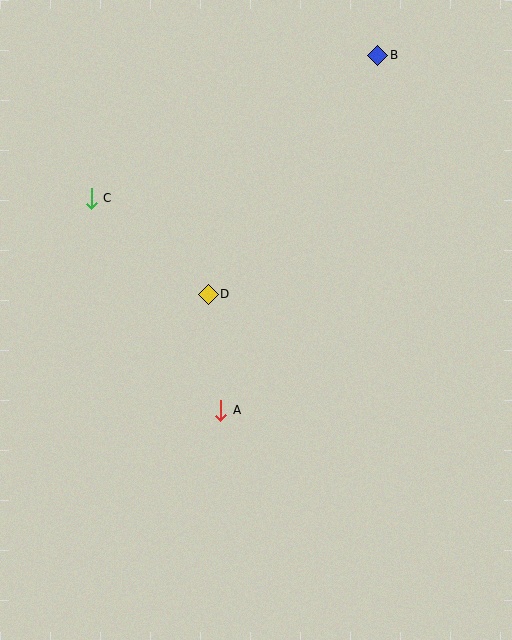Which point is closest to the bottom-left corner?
Point A is closest to the bottom-left corner.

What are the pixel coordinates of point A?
Point A is at (220, 410).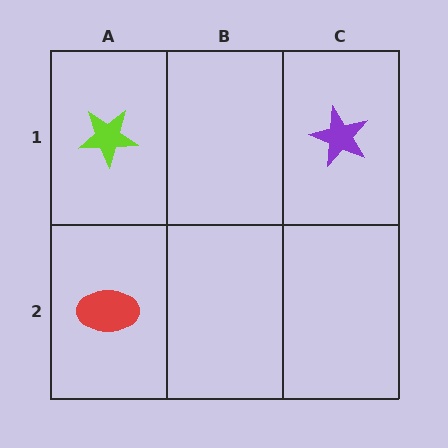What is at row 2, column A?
A red ellipse.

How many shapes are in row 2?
1 shape.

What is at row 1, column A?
A lime star.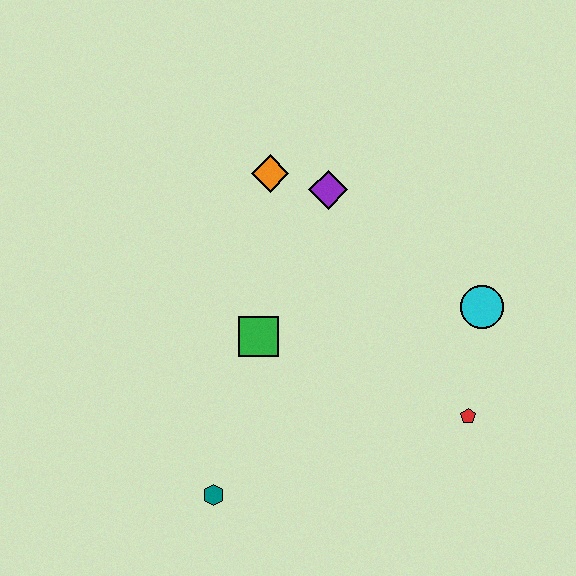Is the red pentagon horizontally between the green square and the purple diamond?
No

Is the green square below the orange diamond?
Yes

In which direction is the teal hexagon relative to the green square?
The teal hexagon is below the green square.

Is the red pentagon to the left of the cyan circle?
Yes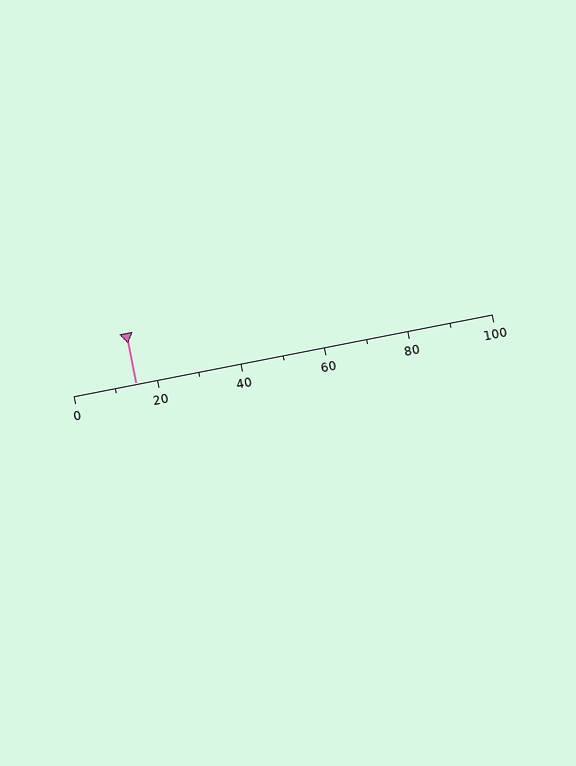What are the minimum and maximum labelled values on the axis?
The axis runs from 0 to 100.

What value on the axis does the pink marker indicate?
The marker indicates approximately 15.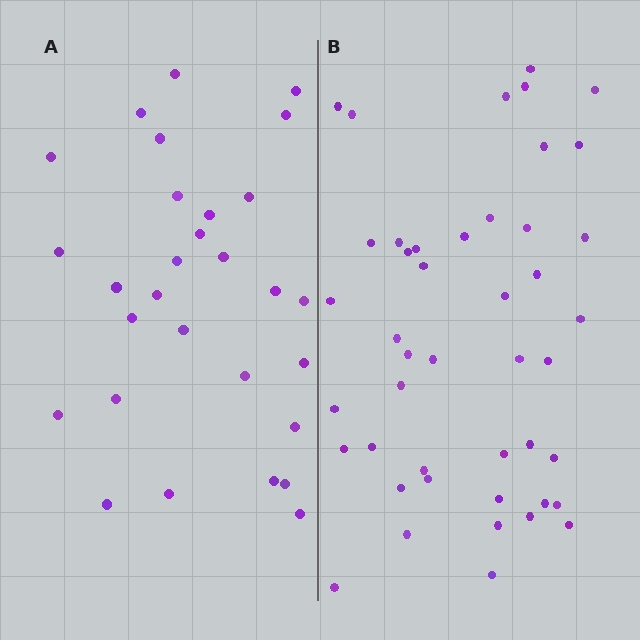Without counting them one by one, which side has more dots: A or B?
Region B (the right region) has more dots.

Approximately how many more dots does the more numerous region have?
Region B has approximately 15 more dots than region A.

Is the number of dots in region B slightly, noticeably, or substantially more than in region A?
Region B has substantially more. The ratio is roughly 1.6 to 1.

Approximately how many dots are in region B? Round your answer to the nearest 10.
About 40 dots. (The exact count is 45, which rounds to 40.)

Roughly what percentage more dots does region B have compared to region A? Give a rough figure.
About 55% more.